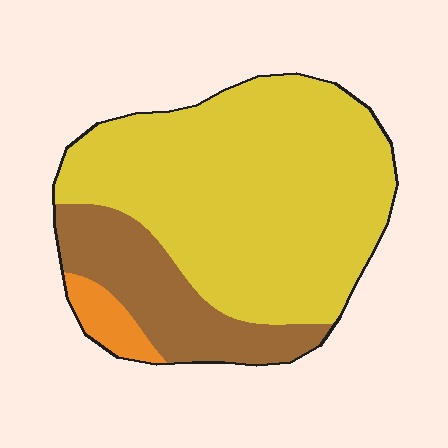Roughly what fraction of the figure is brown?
Brown covers 23% of the figure.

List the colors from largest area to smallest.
From largest to smallest: yellow, brown, orange.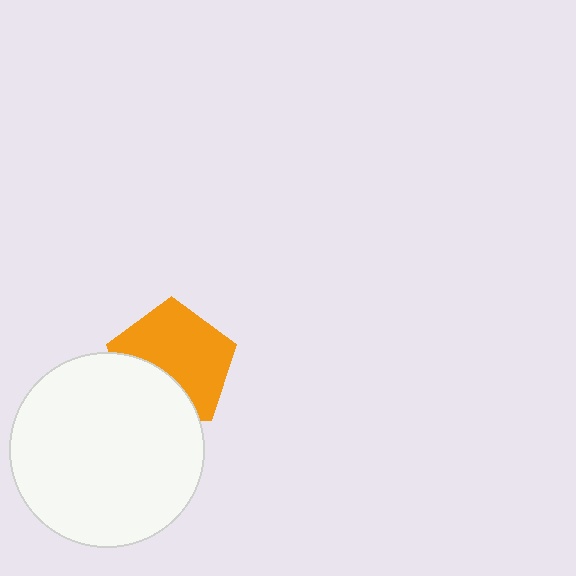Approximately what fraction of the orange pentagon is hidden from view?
Roughly 34% of the orange pentagon is hidden behind the white circle.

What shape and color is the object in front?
The object in front is a white circle.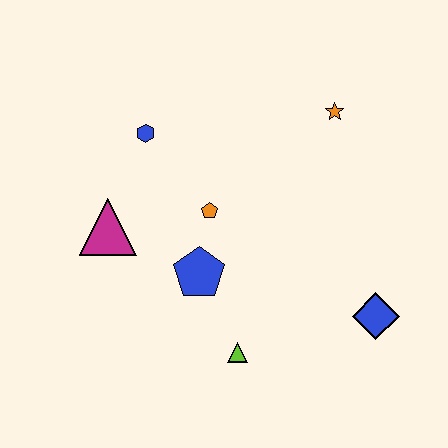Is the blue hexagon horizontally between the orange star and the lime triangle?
No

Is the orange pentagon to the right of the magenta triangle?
Yes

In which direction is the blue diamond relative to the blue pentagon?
The blue diamond is to the right of the blue pentagon.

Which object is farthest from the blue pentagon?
The orange star is farthest from the blue pentagon.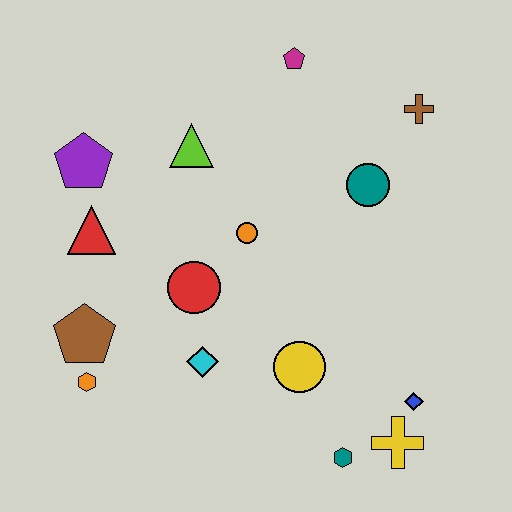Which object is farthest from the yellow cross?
The purple pentagon is farthest from the yellow cross.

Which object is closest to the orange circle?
The red circle is closest to the orange circle.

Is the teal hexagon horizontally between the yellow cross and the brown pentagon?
Yes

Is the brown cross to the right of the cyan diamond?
Yes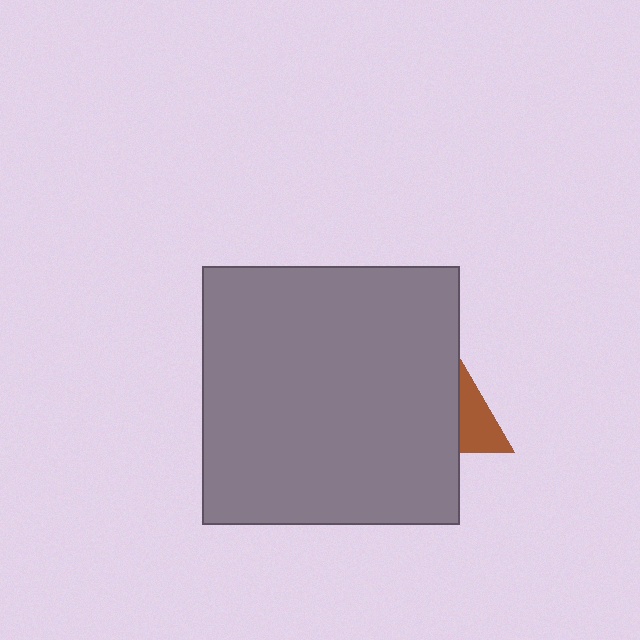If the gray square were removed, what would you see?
You would see the complete brown triangle.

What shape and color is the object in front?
The object in front is a gray square.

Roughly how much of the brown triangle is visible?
A small part of it is visible (roughly 32%).